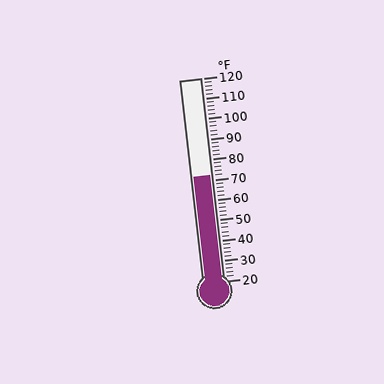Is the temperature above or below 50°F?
The temperature is above 50°F.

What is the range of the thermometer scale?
The thermometer scale ranges from 20°F to 120°F.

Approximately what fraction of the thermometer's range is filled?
The thermometer is filled to approximately 50% of its range.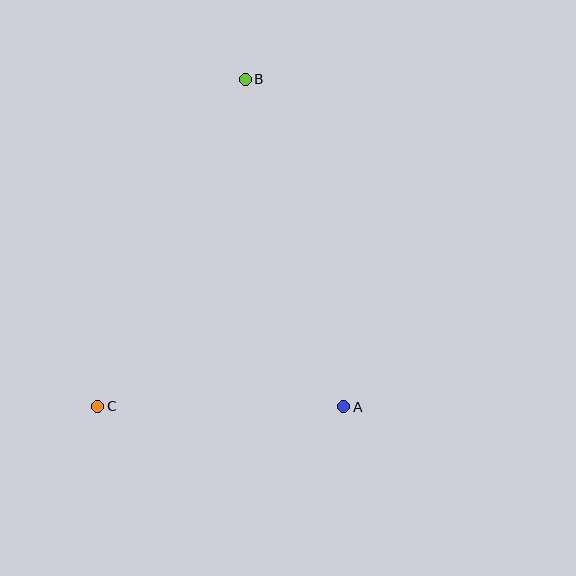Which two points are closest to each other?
Points A and C are closest to each other.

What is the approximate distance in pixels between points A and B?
The distance between A and B is approximately 342 pixels.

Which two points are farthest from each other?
Points B and C are farthest from each other.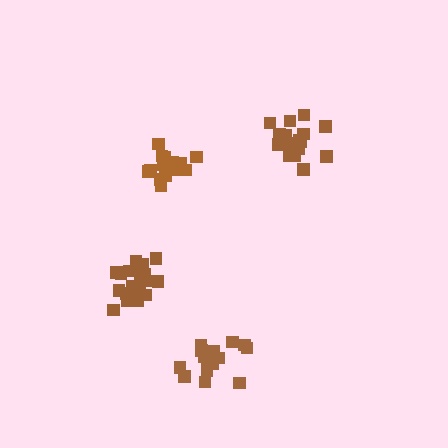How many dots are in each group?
Group 1: 16 dots, Group 2: 15 dots, Group 3: 21 dots, Group 4: 20 dots (72 total).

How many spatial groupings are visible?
There are 4 spatial groupings.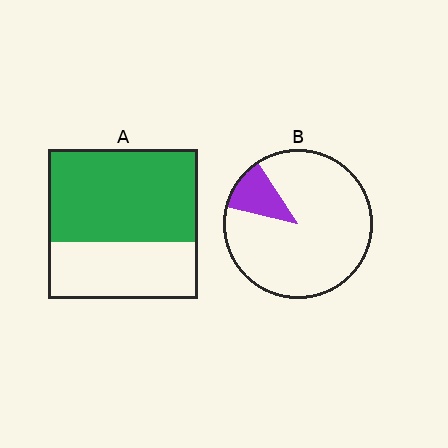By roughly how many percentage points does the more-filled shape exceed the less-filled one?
By roughly 50 percentage points (A over B).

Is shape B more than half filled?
No.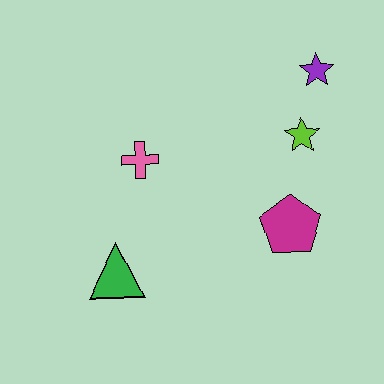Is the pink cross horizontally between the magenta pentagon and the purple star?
No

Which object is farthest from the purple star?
The green triangle is farthest from the purple star.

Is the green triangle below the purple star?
Yes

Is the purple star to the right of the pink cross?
Yes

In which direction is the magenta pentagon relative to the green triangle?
The magenta pentagon is to the right of the green triangle.